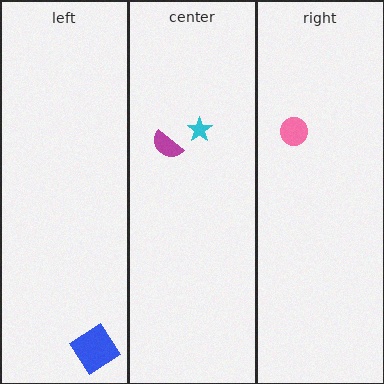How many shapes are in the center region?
2.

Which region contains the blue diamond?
The left region.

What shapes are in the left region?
The blue diamond.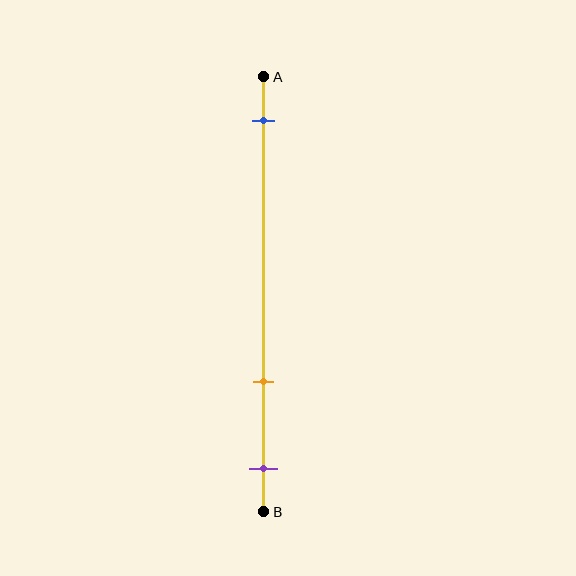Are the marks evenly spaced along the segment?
No, the marks are not evenly spaced.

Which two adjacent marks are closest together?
The orange and purple marks are the closest adjacent pair.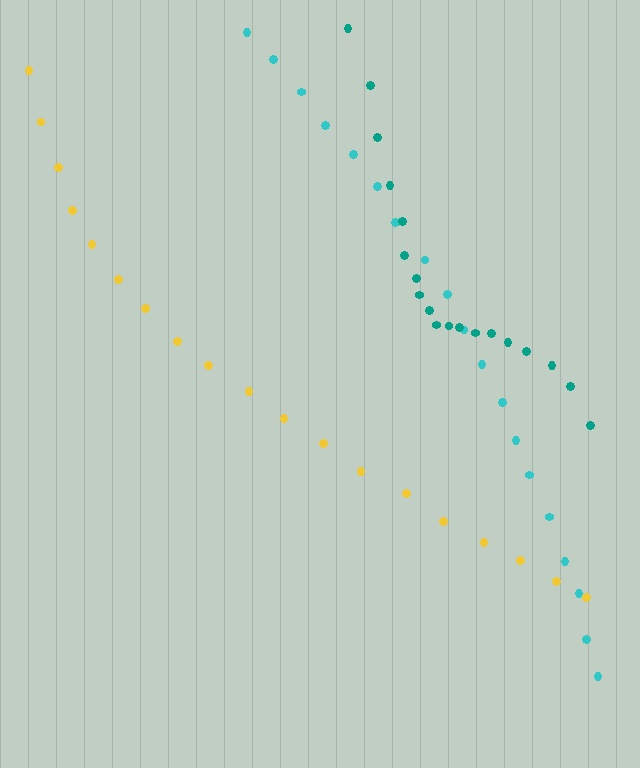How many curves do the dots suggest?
There are 3 distinct paths.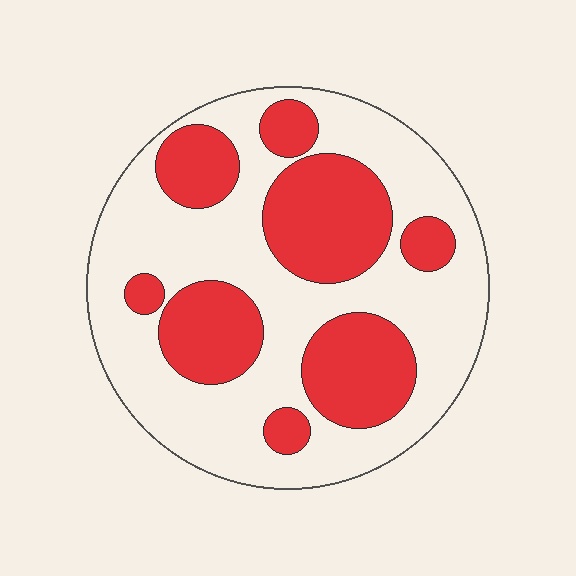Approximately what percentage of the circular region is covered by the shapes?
Approximately 35%.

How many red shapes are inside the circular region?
8.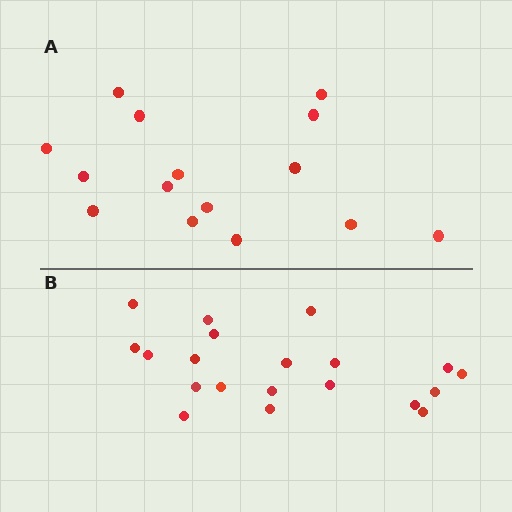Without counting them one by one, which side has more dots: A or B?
Region B (the bottom region) has more dots.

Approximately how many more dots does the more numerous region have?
Region B has about 5 more dots than region A.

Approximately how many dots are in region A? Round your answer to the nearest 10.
About 20 dots. (The exact count is 15, which rounds to 20.)